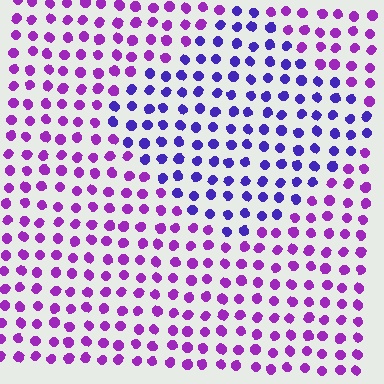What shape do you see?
I see a diamond.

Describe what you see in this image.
The image is filled with small purple elements in a uniform arrangement. A diamond-shaped region is visible where the elements are tinted to a slightly different hue, forming a subtle color boundary.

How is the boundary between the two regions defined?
The boundary is defined purely by a slight shift in hue (about 38 degrees). Spacing, size, and orientation are identical on both sides.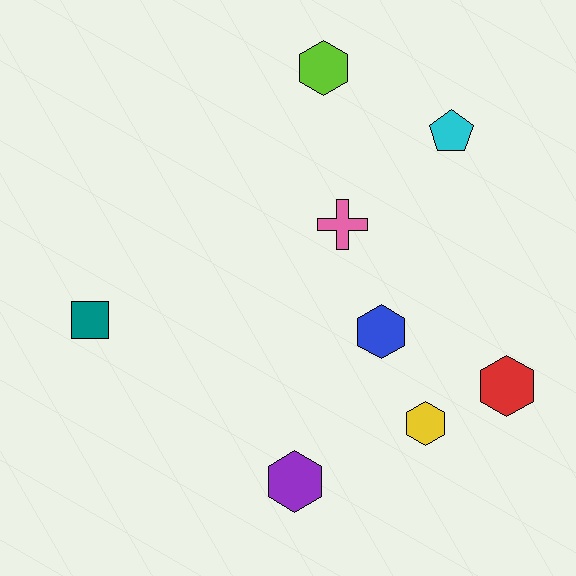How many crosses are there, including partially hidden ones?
There is 1 cross.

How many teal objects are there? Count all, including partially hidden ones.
There is 1 teal object.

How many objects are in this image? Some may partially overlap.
There are 8 objects.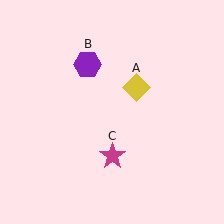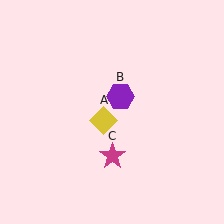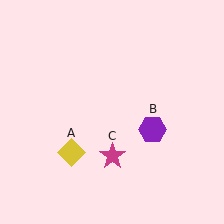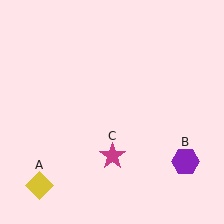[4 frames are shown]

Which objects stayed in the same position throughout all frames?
Magenta star (object C) remained stationary.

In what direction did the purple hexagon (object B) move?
The purple hexagon (object B) moved down and to the right.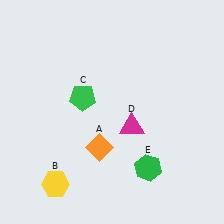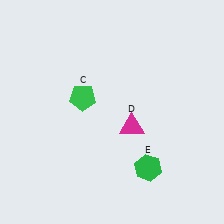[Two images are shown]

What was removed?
The yellow hexagon (B), the orange diamond (A) were removed in Image 2.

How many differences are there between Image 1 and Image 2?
There are 2 differences between the two images.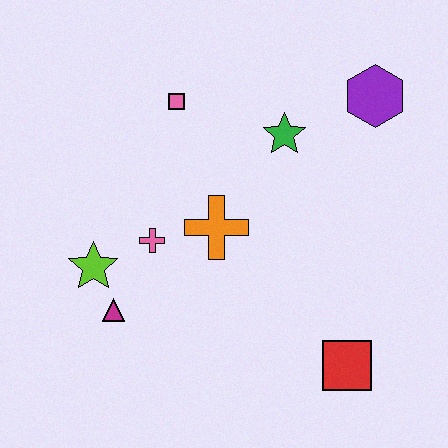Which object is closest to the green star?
The purple hexagon is closest to the green star.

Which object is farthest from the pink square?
The red square is farthest from the pink square.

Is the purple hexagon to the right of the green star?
Yes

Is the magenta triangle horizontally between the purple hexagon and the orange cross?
No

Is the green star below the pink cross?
No